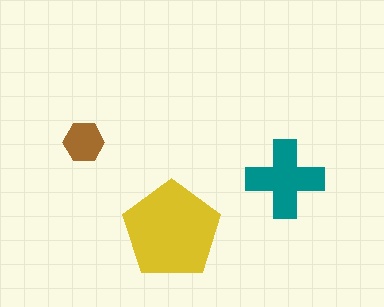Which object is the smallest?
The brown hexagon.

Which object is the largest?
The yellow pentagon.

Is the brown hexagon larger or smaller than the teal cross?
Smaller.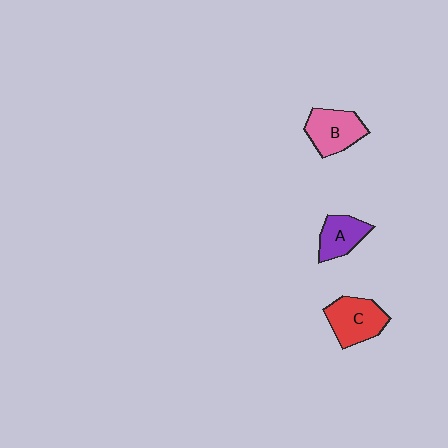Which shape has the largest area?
Shape C (red).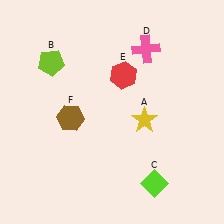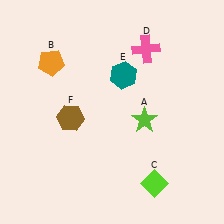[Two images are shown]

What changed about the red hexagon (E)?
In Image 1, E is red. In Image 2, it changed to teal.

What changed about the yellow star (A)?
In Image 1, A is yellow. In Image 2, it changed to lime.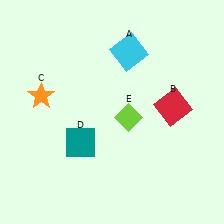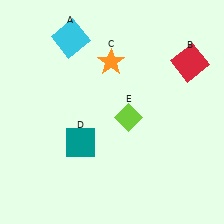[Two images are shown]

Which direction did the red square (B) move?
The red square (B) moved up.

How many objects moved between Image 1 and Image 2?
3 objects moved between the two images.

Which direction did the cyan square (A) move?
The cyan square (A) moved left.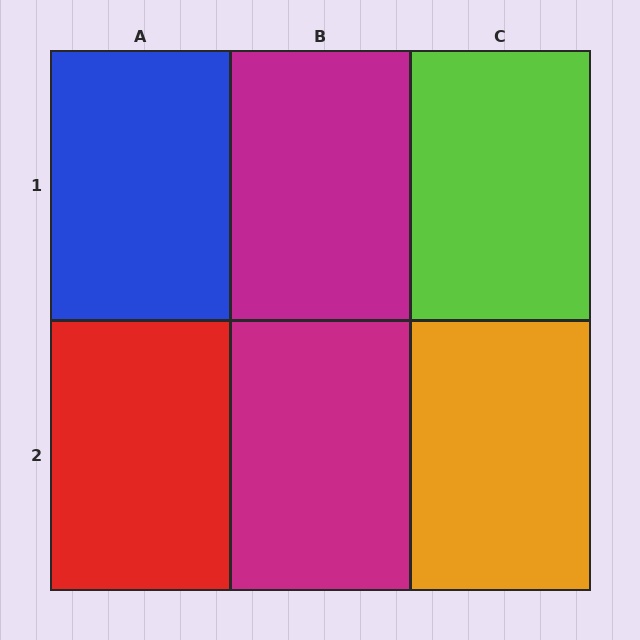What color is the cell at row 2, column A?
Red.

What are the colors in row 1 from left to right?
Blue, magenta, lime.